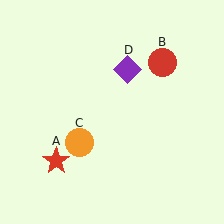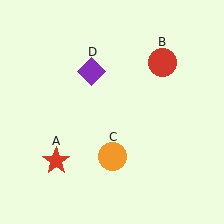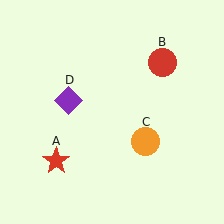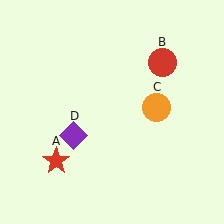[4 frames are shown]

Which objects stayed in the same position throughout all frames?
Red star (object A) and red circle (object B) remained stationary.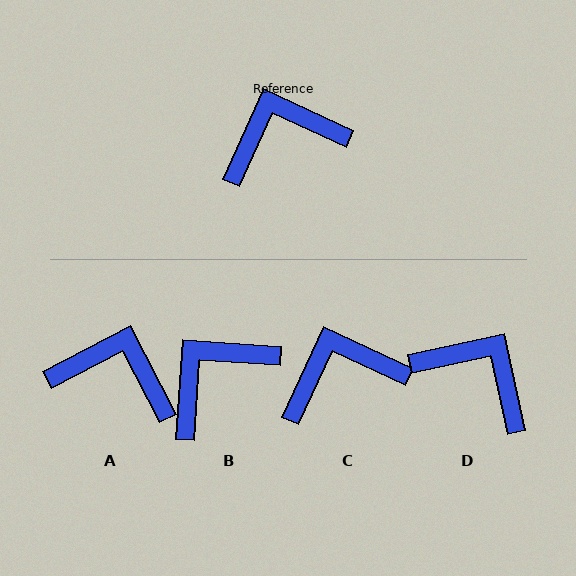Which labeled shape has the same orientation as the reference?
C.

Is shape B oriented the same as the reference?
No, it is off by about 21 degrees.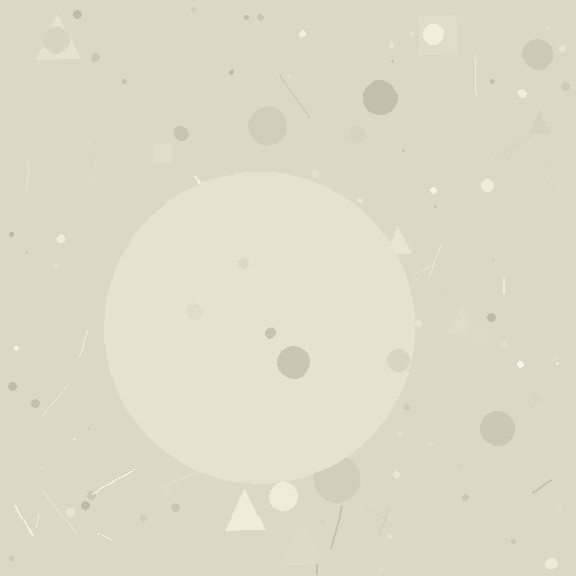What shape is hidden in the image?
A circle is hidden in the image.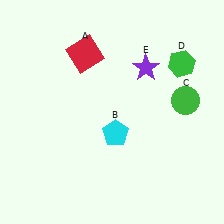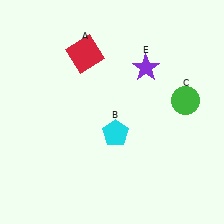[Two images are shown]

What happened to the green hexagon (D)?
The green hexagon (D) was removed in Image 2. It was in the top-right area of Image 1.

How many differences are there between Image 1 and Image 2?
There is 1 difference between the two images.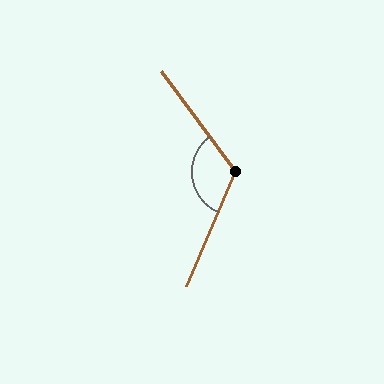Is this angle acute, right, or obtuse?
It is obtuse.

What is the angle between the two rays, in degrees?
Approximately 120 degrees.